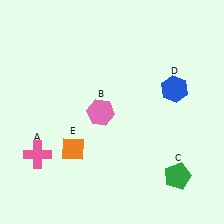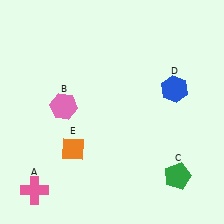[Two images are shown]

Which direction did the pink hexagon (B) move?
The pink hexagon (B) moved left.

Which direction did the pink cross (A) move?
The pink cross (A) moved down.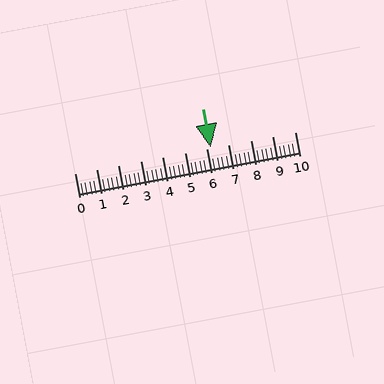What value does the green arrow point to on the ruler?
The green arrow points to approximately 6.2.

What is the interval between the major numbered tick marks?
The major tick marks are spaced 1 units apart.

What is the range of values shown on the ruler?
The ruler shows values from 0 to 10.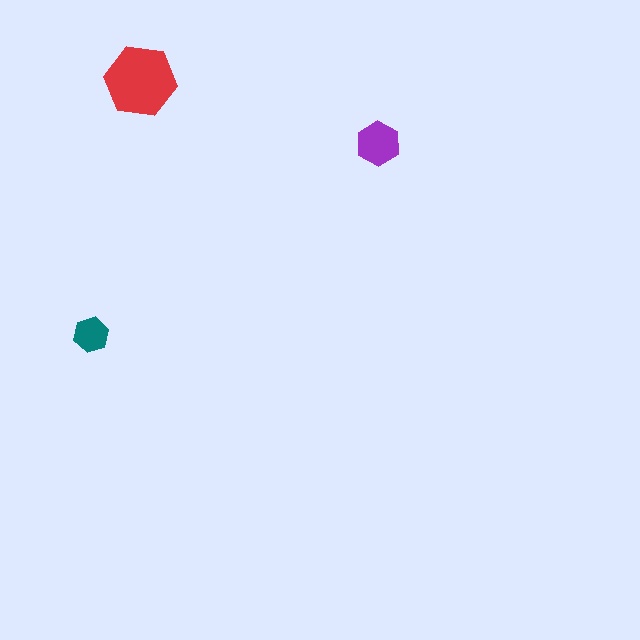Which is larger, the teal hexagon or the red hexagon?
The red one.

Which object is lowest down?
The teal hexagon is bottommost.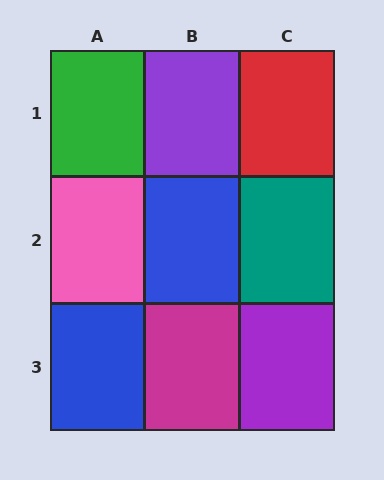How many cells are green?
1 cell is green.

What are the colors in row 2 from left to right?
Pink, blue, teal.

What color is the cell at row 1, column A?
Green.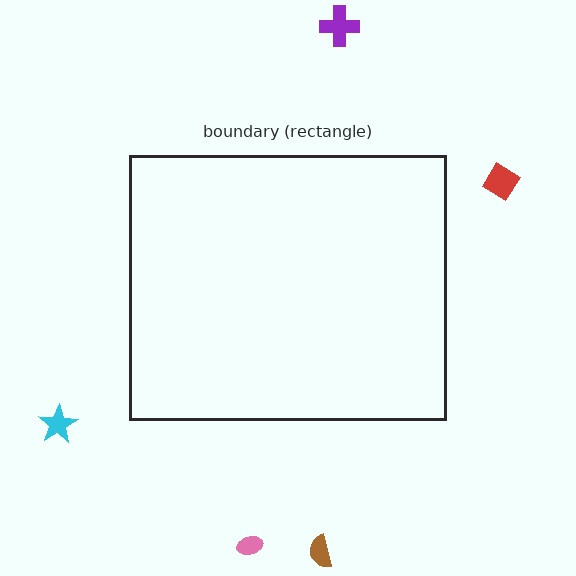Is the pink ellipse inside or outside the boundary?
Outside.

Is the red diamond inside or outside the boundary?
Outside.